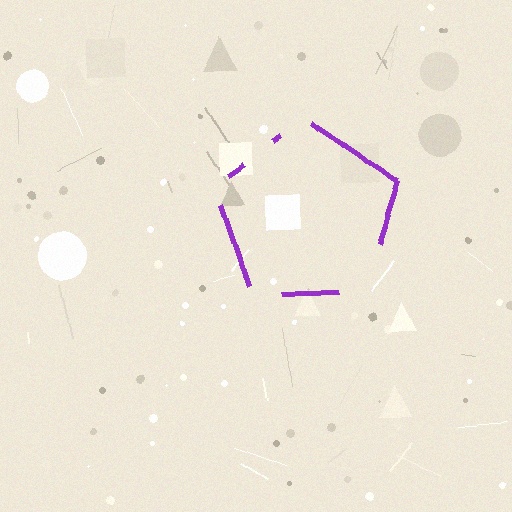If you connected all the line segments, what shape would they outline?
They would outline a pentagon.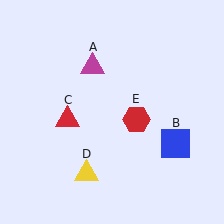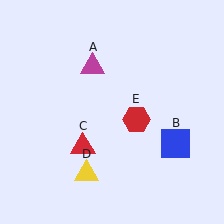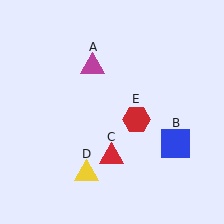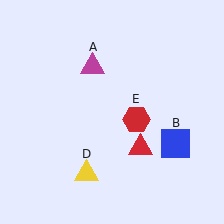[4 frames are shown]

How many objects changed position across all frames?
1 object changed position: red triangle (object C).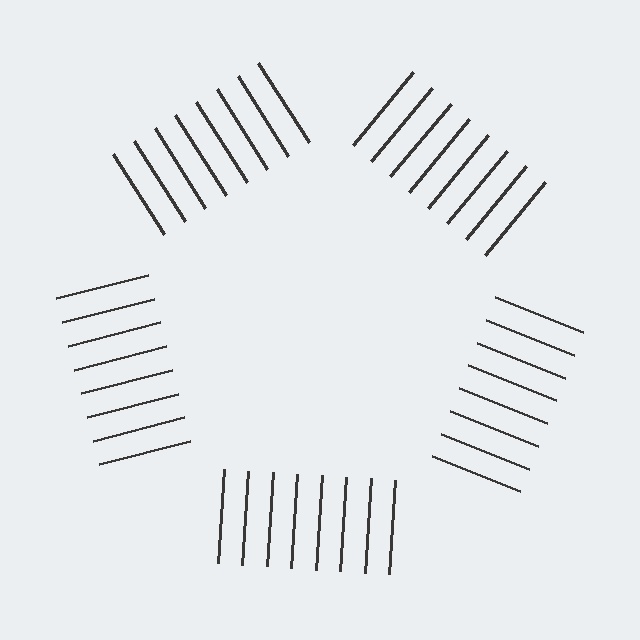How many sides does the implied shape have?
5 sides — the line-ends trace a pentagon.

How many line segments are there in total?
40 — 8 along each of the 5 edges.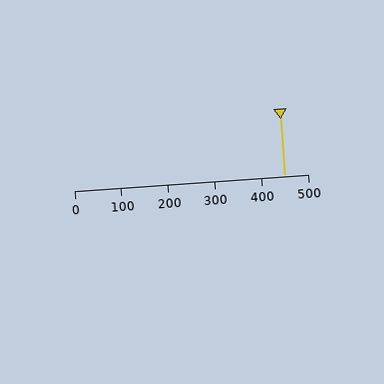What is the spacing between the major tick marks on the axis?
The major ticks are spaced 100 apart.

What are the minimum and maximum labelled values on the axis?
The axis runs from 0 to 500.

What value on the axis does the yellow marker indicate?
The marker indicates approximately 450.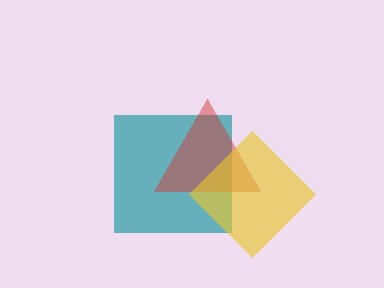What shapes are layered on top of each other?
The layered shapes are: a teal square, a red triangle, a yellow diamond.